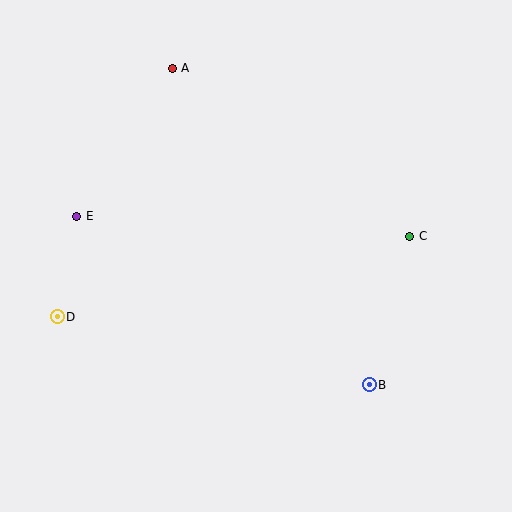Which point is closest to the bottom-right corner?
Point B is closest to the bottom-right corner.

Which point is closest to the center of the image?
Point C at (410, 236) is closest to the center.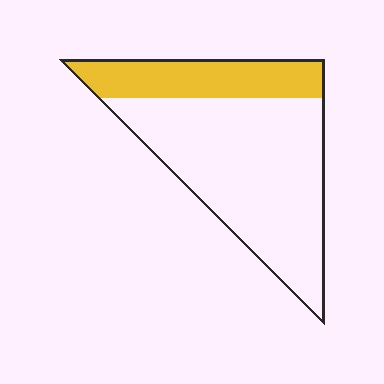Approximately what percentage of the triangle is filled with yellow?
Approximately 25%.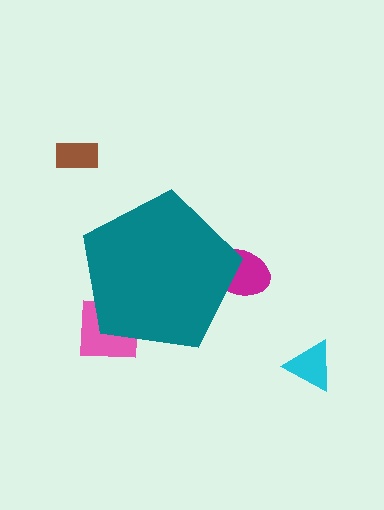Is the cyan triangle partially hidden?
No, the cyan triangle is fully visible.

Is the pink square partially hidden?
Yes, the pink square is partially hidden behind the teal pentagon.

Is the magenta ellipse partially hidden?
Yes, the magenta ellipse is partially hidden behind the teal pentagon.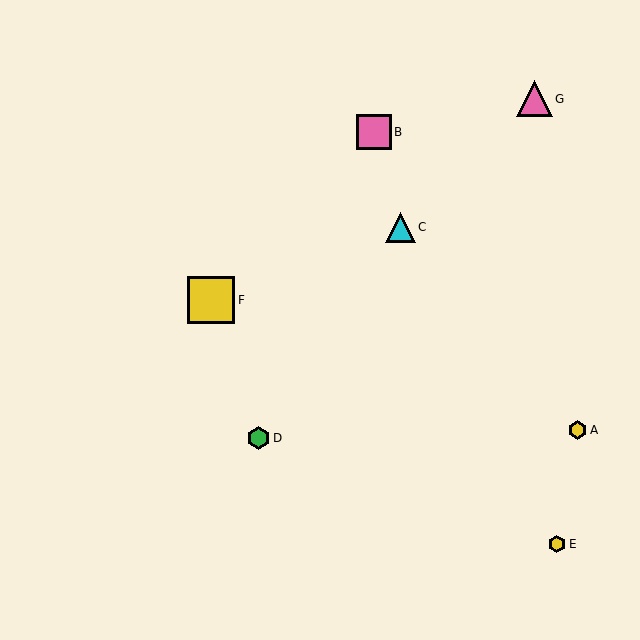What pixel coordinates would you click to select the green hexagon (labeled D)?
Click at (258, 438) to select the green hexagon D.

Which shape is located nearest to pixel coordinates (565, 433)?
The yellow hexagon (labeled A) at (578, 430) is nearest to that location.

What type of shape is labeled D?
Shape D is a green hexagon.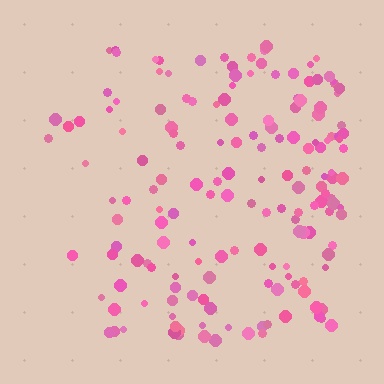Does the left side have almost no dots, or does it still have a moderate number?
Still a moderate number, just noticeably fewer than the right.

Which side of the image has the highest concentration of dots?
The right.